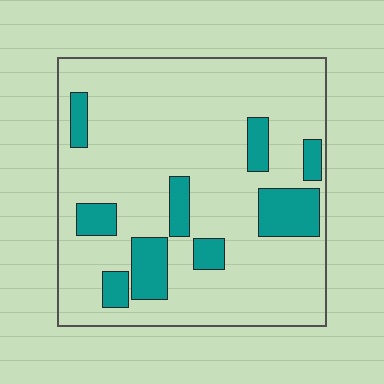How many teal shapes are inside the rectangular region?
9.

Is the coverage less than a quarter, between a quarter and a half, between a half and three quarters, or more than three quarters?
Less than a quarter.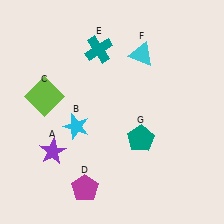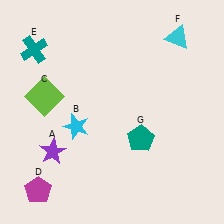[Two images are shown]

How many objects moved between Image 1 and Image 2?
3 objects moved between the two images.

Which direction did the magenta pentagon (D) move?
The magenta pentagon (D) moved left.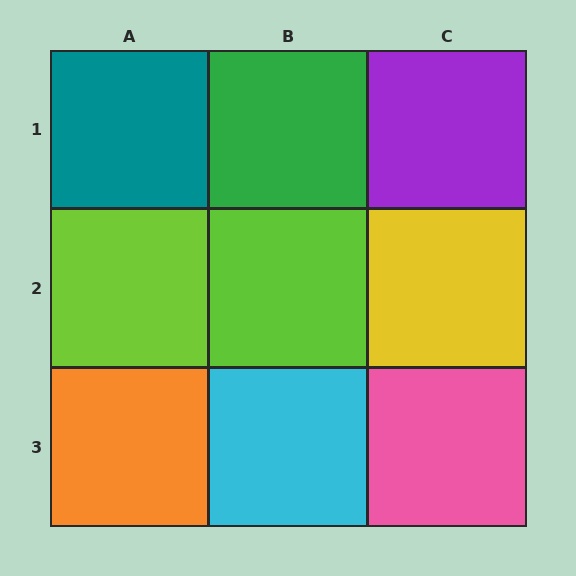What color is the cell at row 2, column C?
Yellow.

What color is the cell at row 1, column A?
Teal.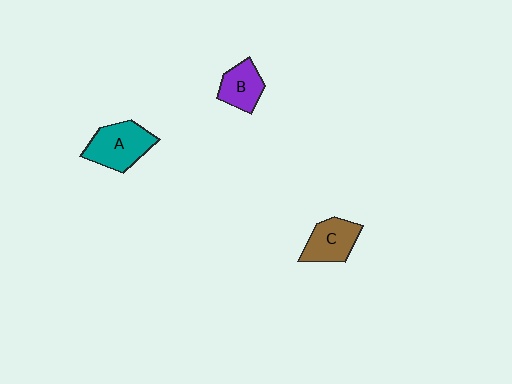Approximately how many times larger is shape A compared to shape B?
Approximately 1.5 times.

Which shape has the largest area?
Shape A (teal).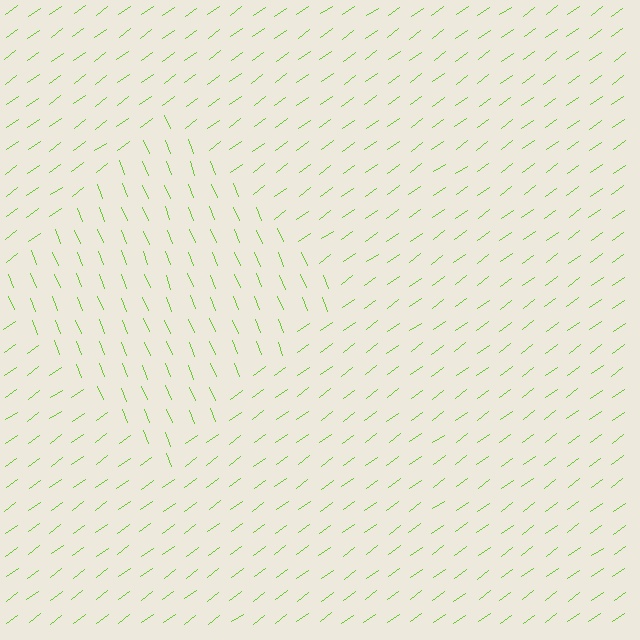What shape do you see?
I see a diamond.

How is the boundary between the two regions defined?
The boundary is defined purely by a change in line orientation (approximately 76 degrees difference). All lines are the same color and thickness.